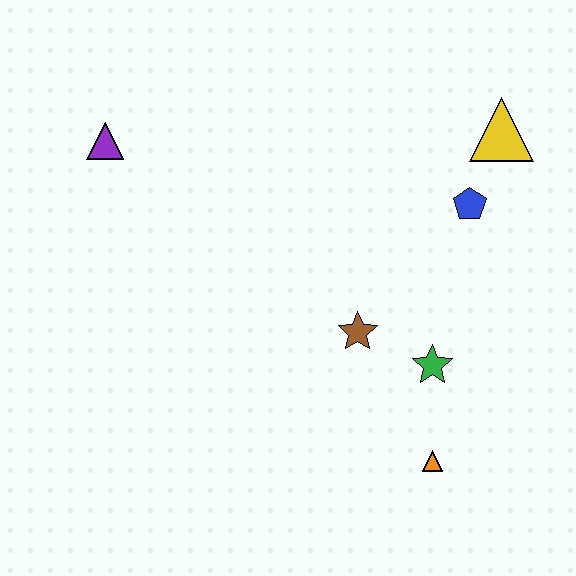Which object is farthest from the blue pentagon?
The purple triangle is farthest from the blue pentagon.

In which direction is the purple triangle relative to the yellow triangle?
The purple triangle is to the left of the yellow triangle.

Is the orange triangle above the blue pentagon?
No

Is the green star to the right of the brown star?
Yes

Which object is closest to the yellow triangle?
The blue pentagon is closest to the yellow triangle.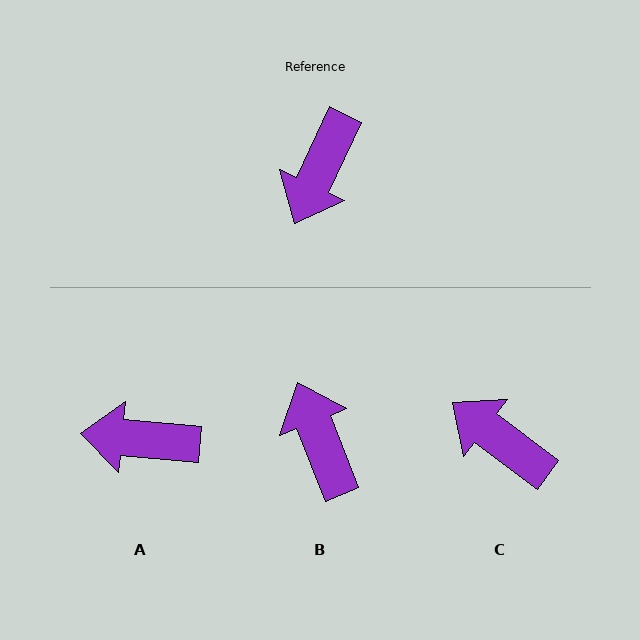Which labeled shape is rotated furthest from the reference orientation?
B, about 133 degrees away.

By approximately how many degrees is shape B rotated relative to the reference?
Approximately 133 degrees clockwise.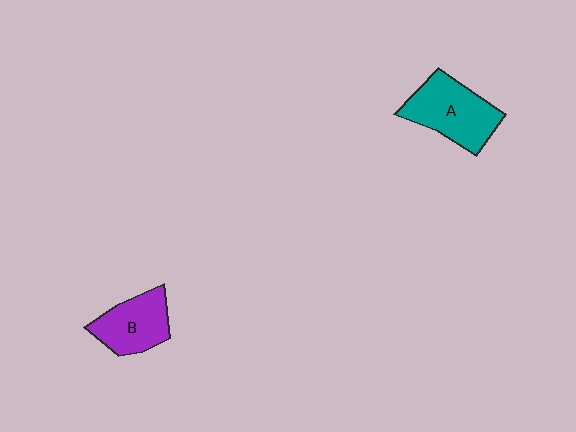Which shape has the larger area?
Shape A (teal).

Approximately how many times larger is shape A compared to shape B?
Approximately 1.3 times.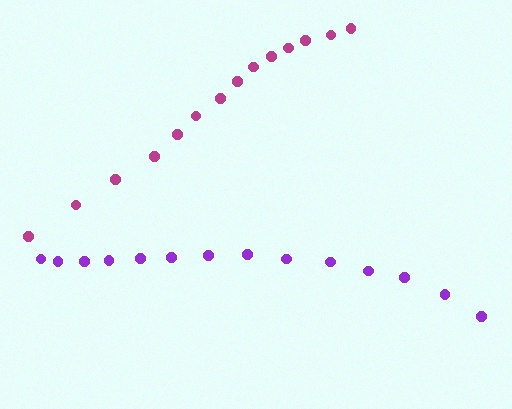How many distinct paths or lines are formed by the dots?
There are 2 distinct paths.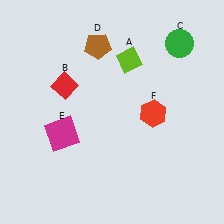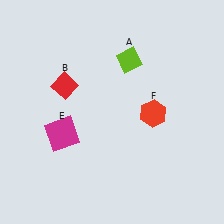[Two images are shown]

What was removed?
The brown pentagon (D), the green circle (C) were removed in Image 2.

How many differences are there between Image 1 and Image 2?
There are 2 differences between the two images.